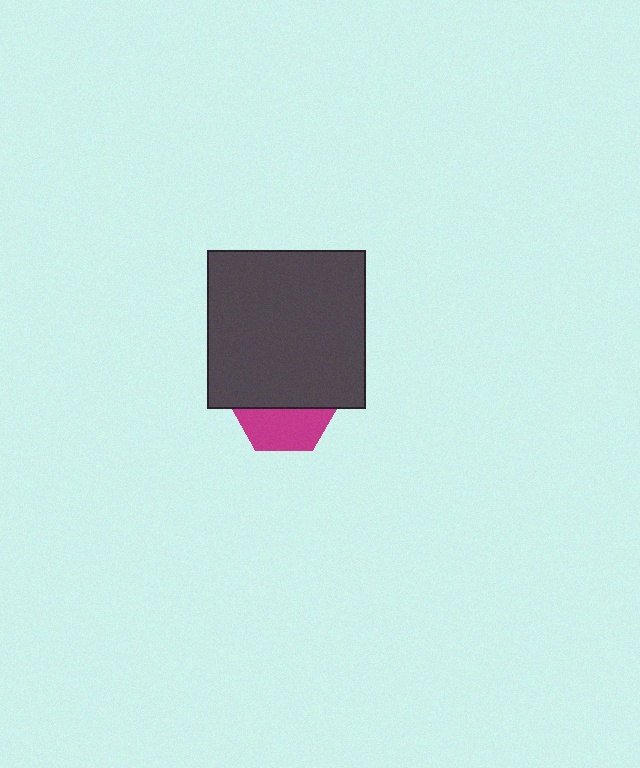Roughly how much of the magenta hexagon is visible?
A small part of it is visible (roughly 39%).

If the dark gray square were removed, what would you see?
You would see the complete magenta hexagon.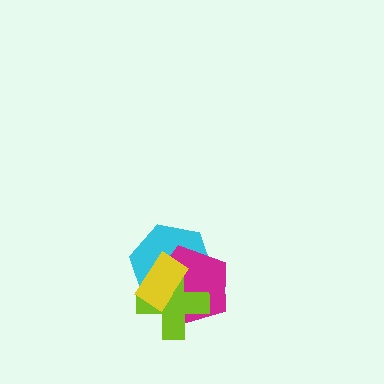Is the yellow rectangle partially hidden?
No, no other shape covers it.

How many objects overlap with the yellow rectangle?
3 objects overlap with the yellow rectangle.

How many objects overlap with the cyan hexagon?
3 objects overlap with the cyan hexagon.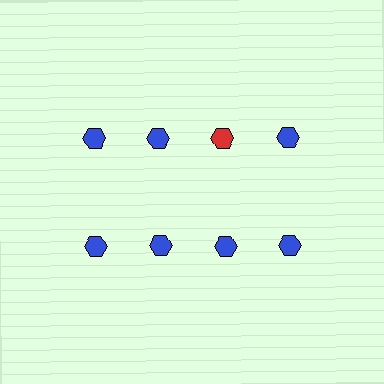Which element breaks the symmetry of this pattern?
The red hexagon in the top row, center column breaks the symmetry. All other shapes are blue hexagons.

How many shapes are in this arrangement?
There are 8 shapes arranged in a grid pattern.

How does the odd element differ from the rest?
It has a different color: red instead of blue.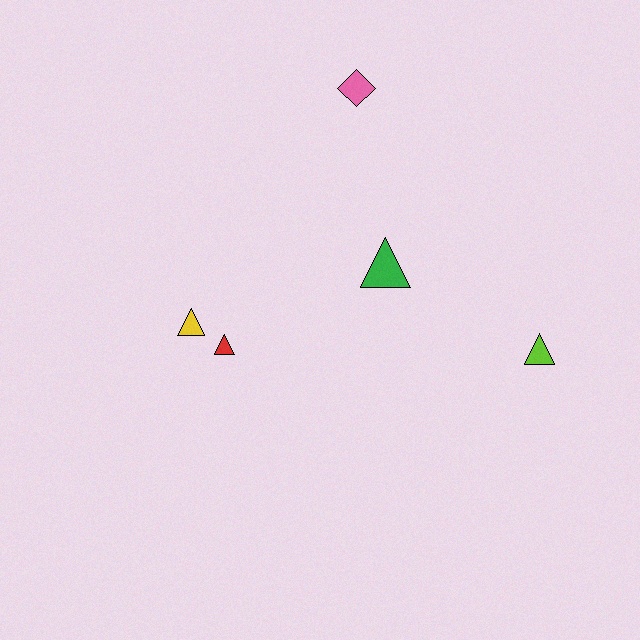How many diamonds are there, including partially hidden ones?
There is 1 diamond.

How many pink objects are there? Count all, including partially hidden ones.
There is 1 pink object.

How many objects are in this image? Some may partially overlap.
There are 5 objects.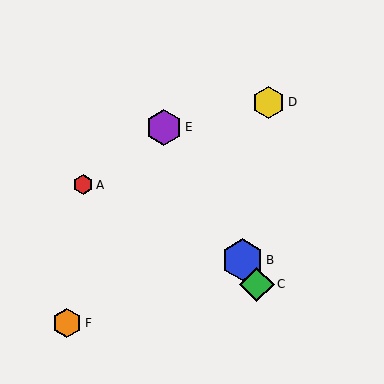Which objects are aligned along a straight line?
Objects B, C, E are aligned along a straight line.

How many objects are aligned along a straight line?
3 objects (B, C, E) are aligned along a straight line.